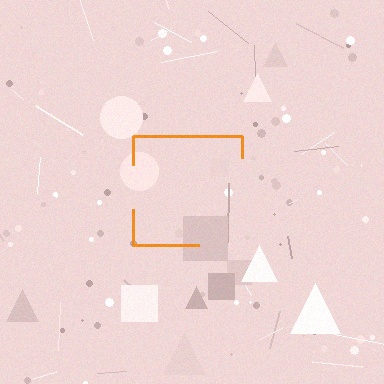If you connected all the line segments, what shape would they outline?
They would outline a square.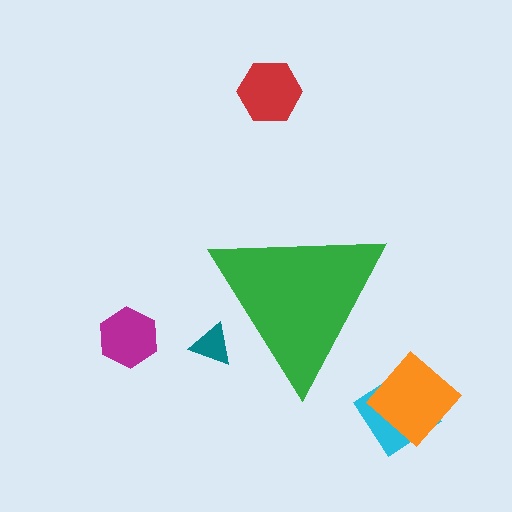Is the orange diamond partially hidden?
No, the orange diamond is fully visible.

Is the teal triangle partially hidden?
Yes, the teal triangle is partially hidden behind the green triangle.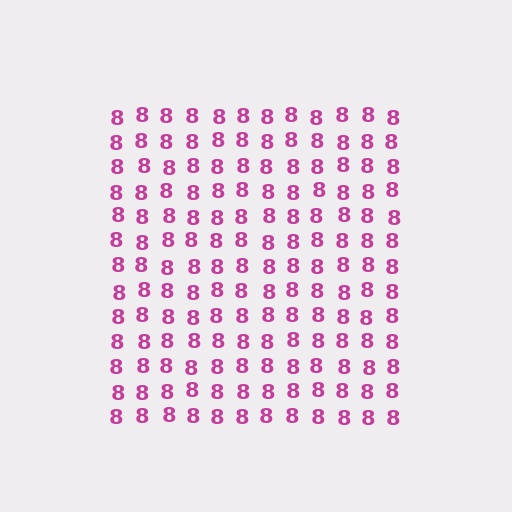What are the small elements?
The small elements are digit 8's.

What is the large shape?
The large shape is a square.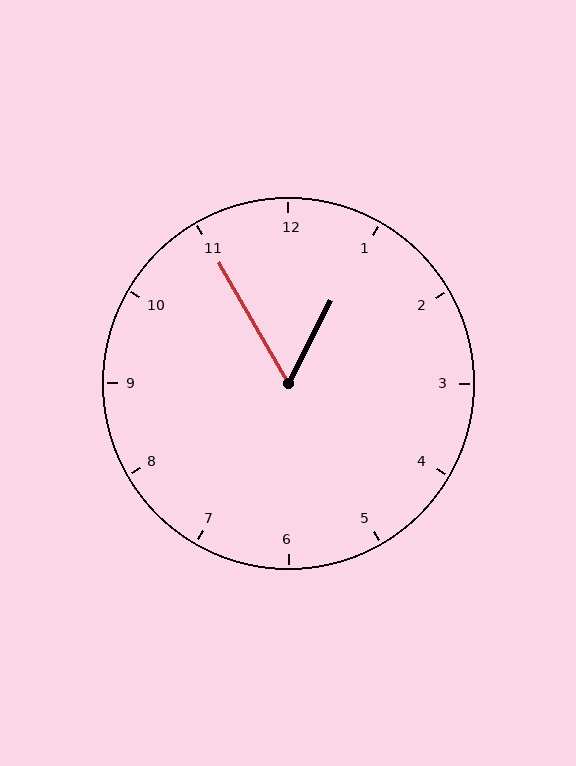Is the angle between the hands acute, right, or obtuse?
It is acute.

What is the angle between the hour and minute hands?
Approximately 58 degrees.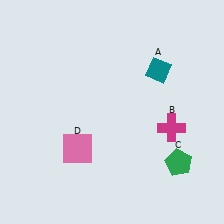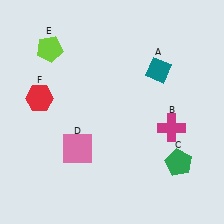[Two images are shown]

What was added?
A lime pentagon (E), a red hexagon (F) were added in Image 2.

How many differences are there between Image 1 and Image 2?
There are 2 differences between the two images.